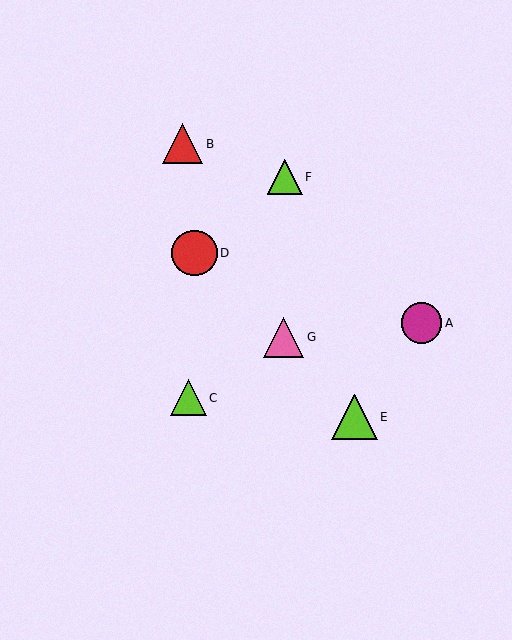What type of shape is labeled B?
Shape B is a red triangle.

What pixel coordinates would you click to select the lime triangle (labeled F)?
Click at (285, 177) to select the lime triangle F.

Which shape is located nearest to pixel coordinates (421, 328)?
The magenta circle (labeled A) at (421, 323) is nearest to that location.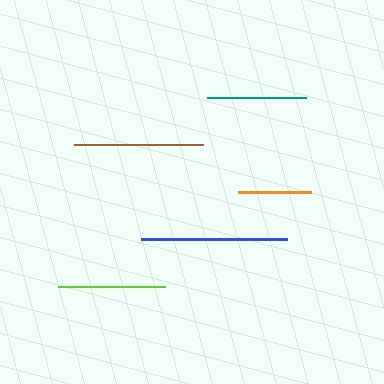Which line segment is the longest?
The blue line is the longest at approximately 146 pixels.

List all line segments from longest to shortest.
From longest to shortest: blue, brown, lime, teal, orange.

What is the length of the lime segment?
The lime segment is approximately 107 pixels long.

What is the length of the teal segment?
The teal segment is approximately 99 pixels long.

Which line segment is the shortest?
The orange line is the shortest at approximately 73 pixels.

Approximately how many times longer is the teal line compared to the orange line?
The teal line is approximately 1.3 times the length of the orange line.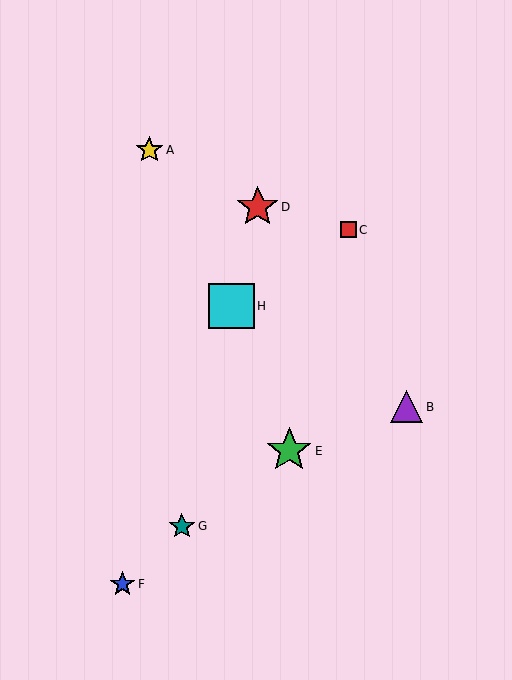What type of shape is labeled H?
Shape H is a cyan square.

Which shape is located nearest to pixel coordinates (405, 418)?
The purple triangle (labeled B) at (406, 407) is nearest to that location.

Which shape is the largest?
The green star (labeled E) is the largest.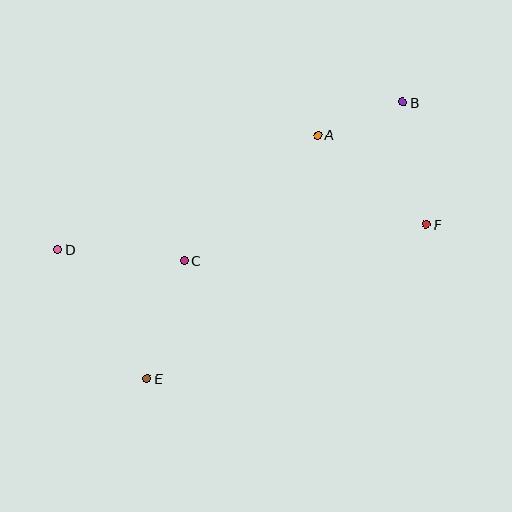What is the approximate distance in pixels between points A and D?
The distance between A and D is approximately 284 pixels.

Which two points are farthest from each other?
Points B and E are farthest from each other.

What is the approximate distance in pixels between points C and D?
The distance between C and D is approximately 126 pixels.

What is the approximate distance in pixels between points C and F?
The distance between C and F is approximately 245 pixels.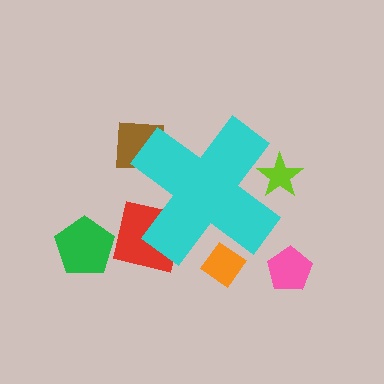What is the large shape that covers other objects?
A cyan cross.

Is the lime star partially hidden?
Yes, the lime star is partially hidden behind the cyan cross.